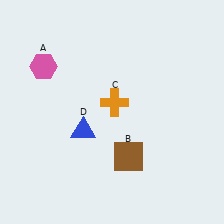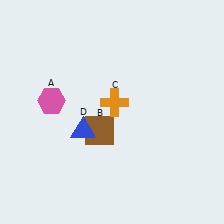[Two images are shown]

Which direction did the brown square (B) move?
The brown square (B) moved left.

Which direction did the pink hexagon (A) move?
The pink hexagon (A) moved down.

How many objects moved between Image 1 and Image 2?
2 objects moved between the two images.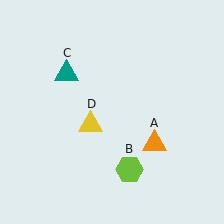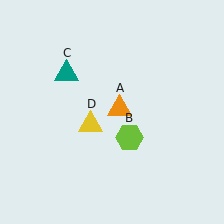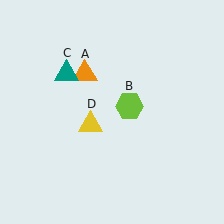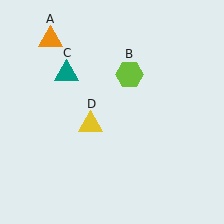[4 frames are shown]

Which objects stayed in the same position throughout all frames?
Teal triangle (object C) and yellow triangle (object D) remained stationary.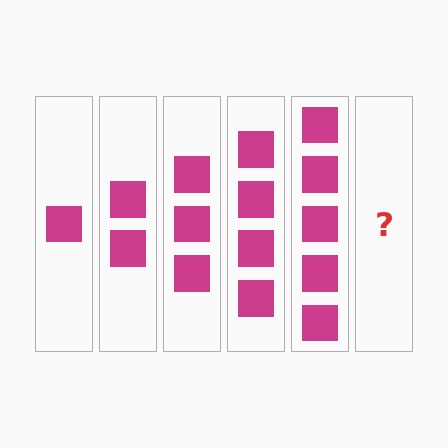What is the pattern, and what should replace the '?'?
The pattern is that each step adds one more square. The '?' should be 6 squares.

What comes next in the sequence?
The next element should be 6 squares.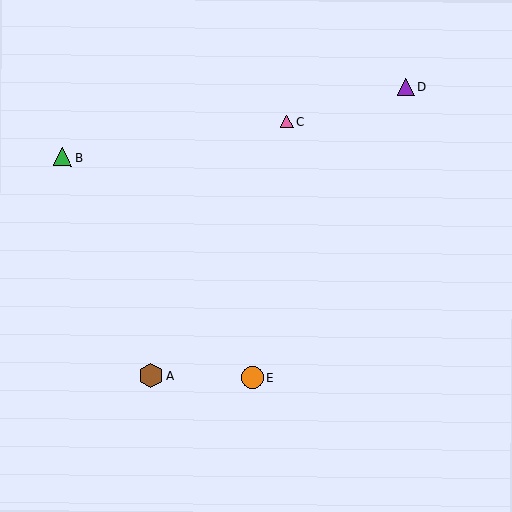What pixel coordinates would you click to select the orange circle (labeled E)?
Click at (252, 378) to select the orange circle E.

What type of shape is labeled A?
Shape A is a brown hexagon.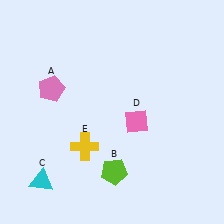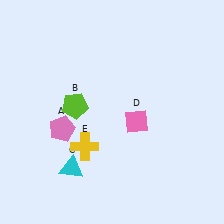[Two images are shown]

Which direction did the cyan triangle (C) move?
The cyan triangle (C) moved right.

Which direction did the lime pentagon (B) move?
The lime pentagon (B) moved up.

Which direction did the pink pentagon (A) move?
The pink pentagon (A) moved down.